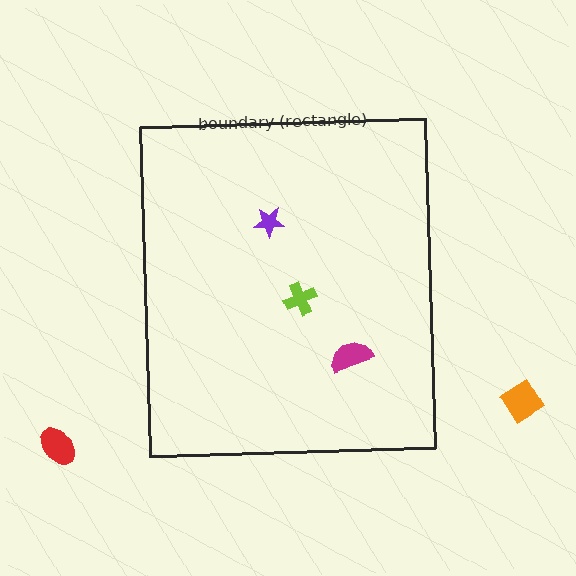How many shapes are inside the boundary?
3 inside, 2 outside.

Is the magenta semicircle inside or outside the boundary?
Inside.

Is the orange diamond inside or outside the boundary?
Outside.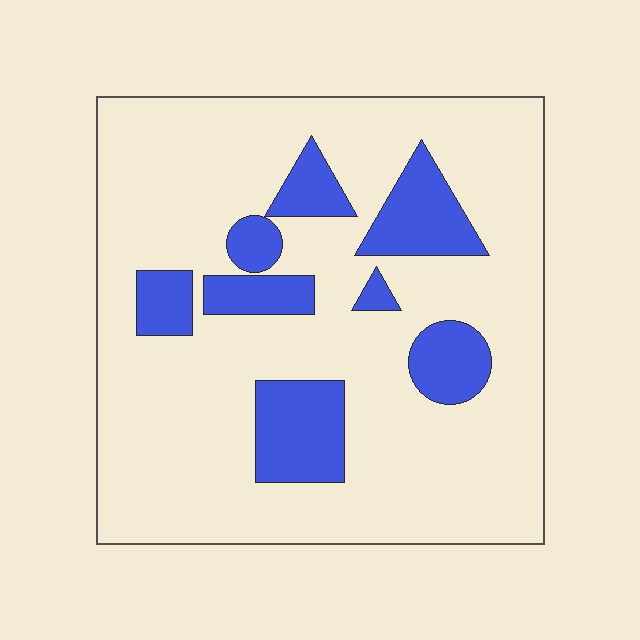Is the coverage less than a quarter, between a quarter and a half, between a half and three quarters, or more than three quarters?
Less than a quarter.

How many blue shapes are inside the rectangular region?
8.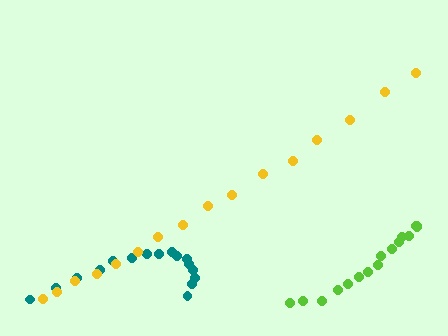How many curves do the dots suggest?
There are 3 distinct paths.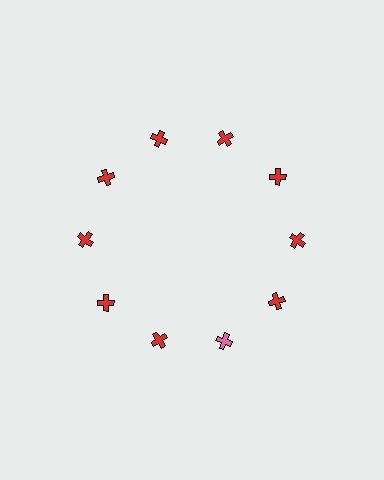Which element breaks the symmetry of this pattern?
The pink cross at roughly the 5 o'clock position breaks the symmetry. All other shapes are red crosses.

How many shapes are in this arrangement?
There are 10 shapes arranged in a ring pattern.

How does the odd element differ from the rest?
It has a different color: pink instead of red.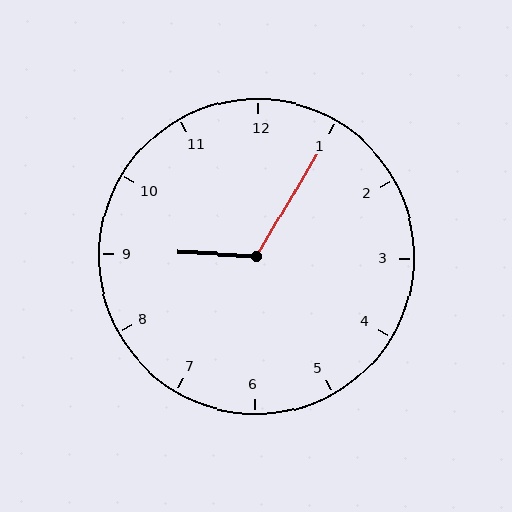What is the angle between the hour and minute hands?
Approximately 118 degrees.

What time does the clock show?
9:05.